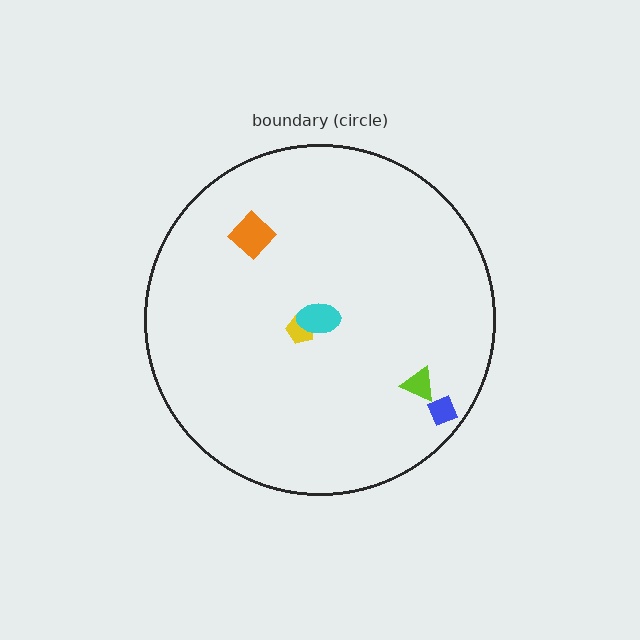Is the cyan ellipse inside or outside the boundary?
Inside.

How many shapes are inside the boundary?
5 inside, 0 outside.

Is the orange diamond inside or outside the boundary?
Inside.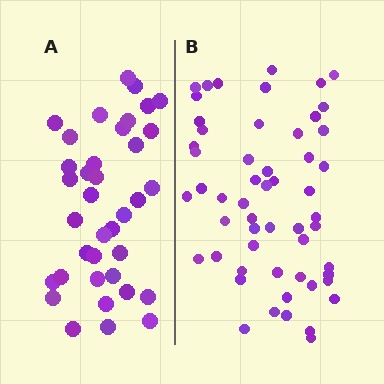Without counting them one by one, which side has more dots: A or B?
Region B (the right region) has more dots.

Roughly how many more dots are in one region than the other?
Region B has approximately 20 more dots than region A.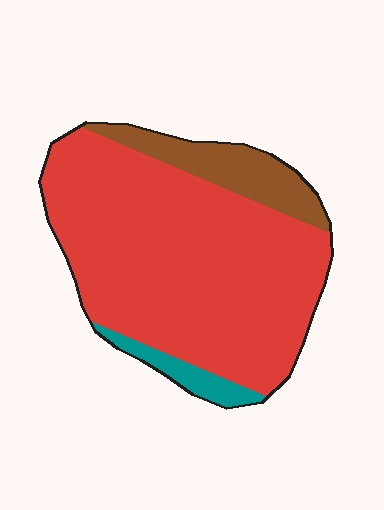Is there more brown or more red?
Red.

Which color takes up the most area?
Red, at roughly 80%.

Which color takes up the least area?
Teal, at roughly 5%.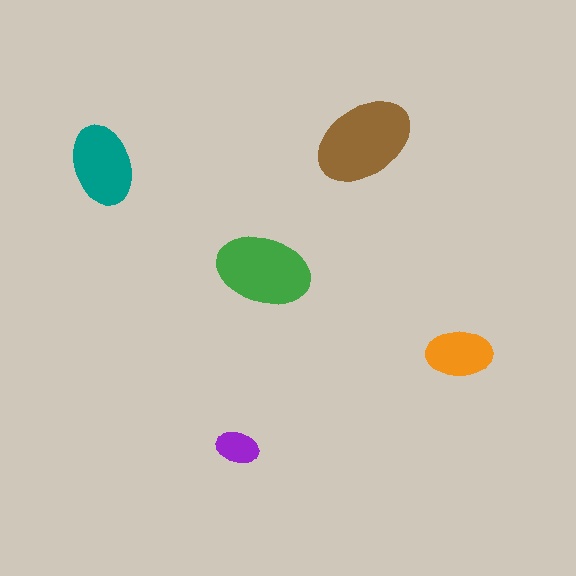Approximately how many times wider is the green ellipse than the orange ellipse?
About 1.5 times wider.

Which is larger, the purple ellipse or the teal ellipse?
The teal one.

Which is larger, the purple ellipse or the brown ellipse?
The brown one.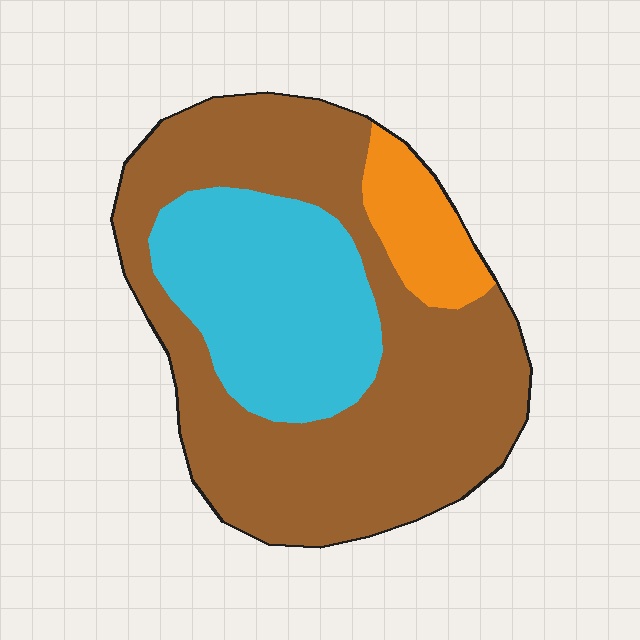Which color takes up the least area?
Orange, at roughly 10%.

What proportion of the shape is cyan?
Cyan takes up about one quarter (1/4) of the shape.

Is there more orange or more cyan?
Cyan.